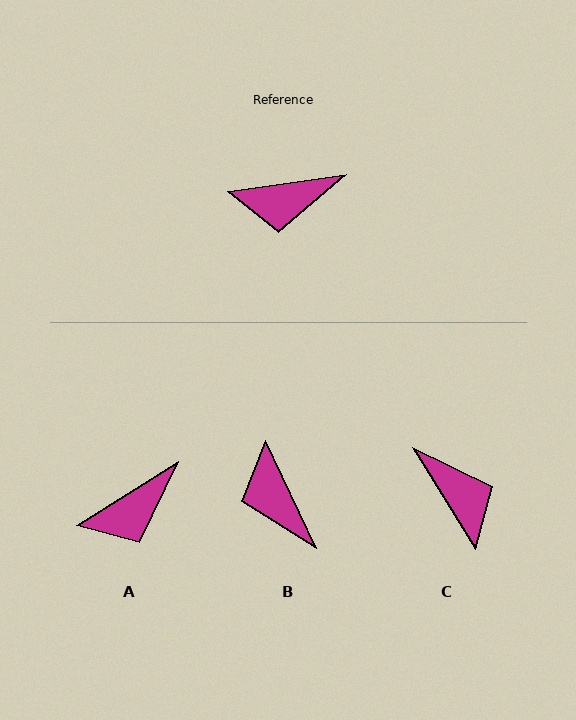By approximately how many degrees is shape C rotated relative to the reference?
Approximately 114 degrees counter-clockwise.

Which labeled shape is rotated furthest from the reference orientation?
C, about 114 degrees away.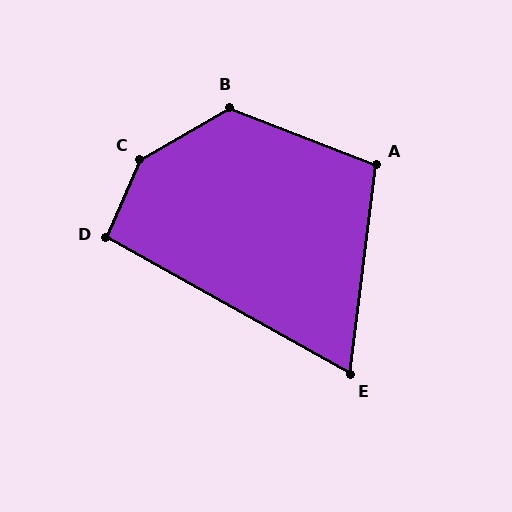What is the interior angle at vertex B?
Approximately 128 degrees (obtuse).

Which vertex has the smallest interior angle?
E, at approximately 68 degrees.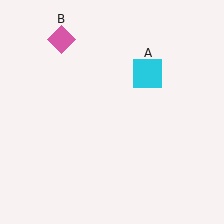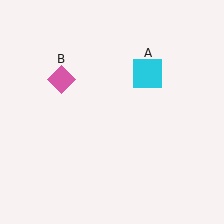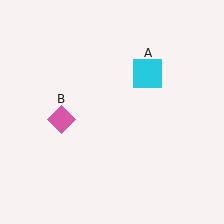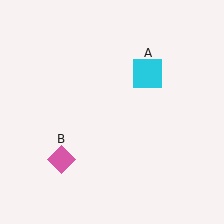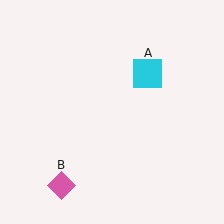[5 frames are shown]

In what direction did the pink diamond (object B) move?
The pink diamond (object B) moved down.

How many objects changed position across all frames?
1 object changed position: pink diamond (object B).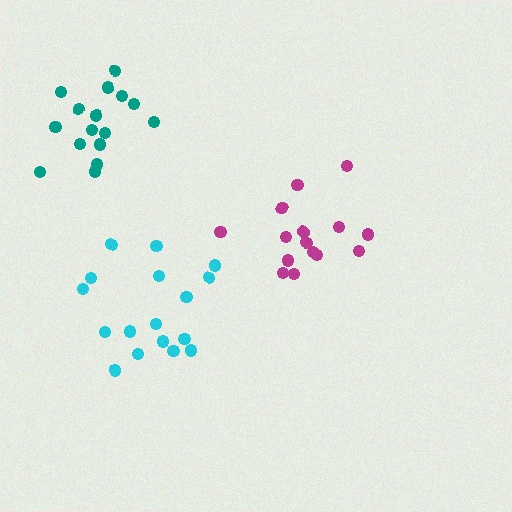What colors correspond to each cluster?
The clusters are colored: cyan, magenta, teal.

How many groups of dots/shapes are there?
There are 3 groups.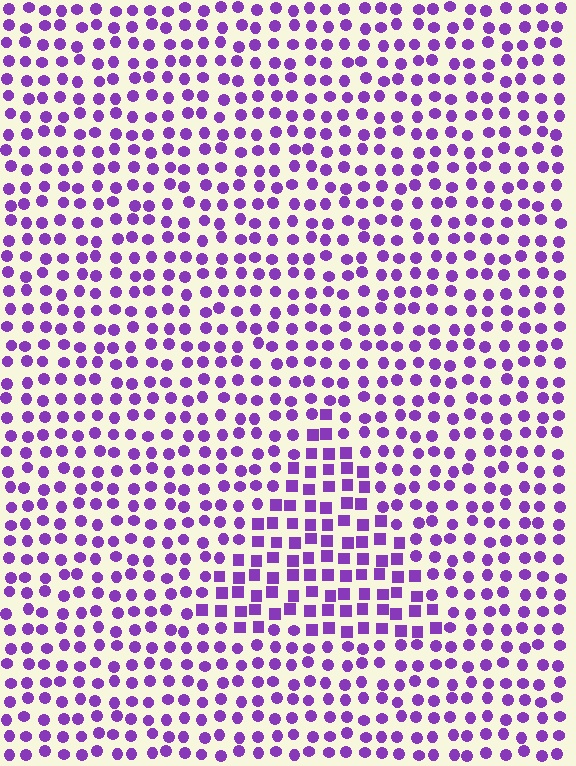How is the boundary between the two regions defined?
The boundary is defined by a change in element shape: squares inside vs. circles outside. All elements share the same color and spacing.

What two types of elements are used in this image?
The image uses squares inside the triangle region and circles outside it.